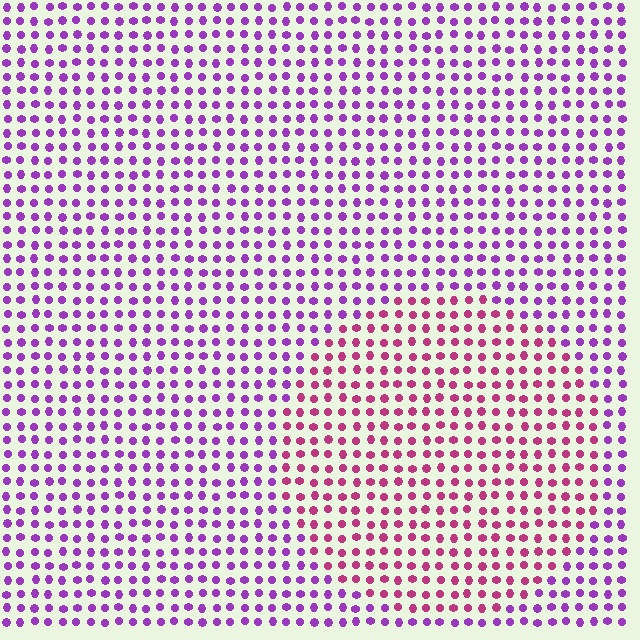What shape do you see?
I see a circle.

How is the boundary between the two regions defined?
The boundary is defined purely by a slight shift in hue (about 42 degrees). Spacing, size, and orientation are identical on both sides.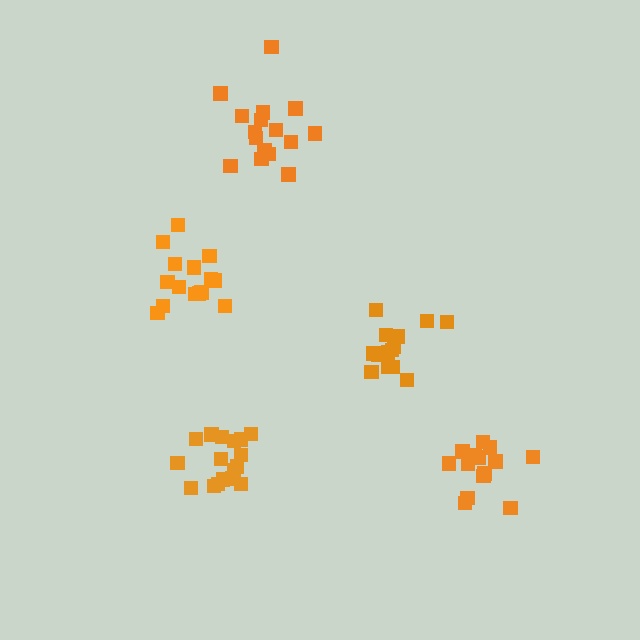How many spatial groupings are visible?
There are 5 spatial groupings.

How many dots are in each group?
Group 1: 16 dots, Group 2: 14 dots, Group 3: 15 dots, Group 4: 17 dots, Group 5: 16 dots (78 total).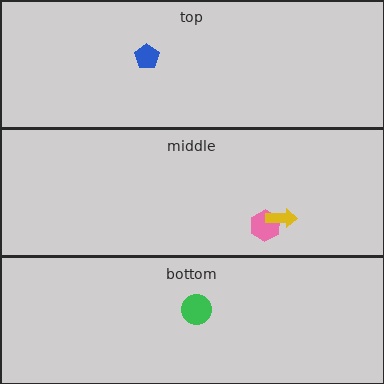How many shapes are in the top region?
1.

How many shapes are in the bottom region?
1.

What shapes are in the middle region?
The pink hexagon, the yellow arrow.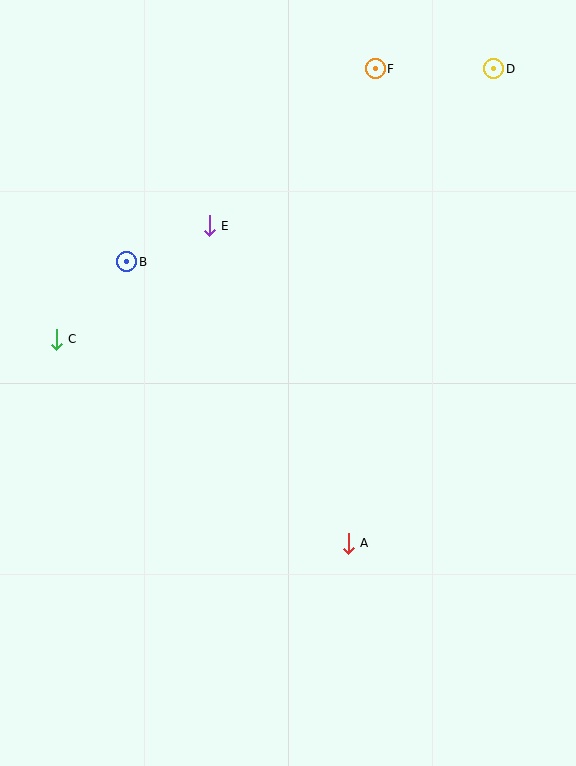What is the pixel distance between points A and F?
The distance between A and F is 475 pixels.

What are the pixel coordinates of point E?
Point E is at (209, 226).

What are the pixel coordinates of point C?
Point C is at (56, 339).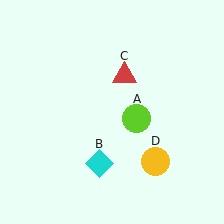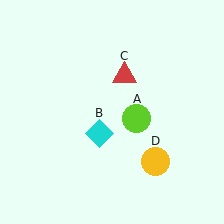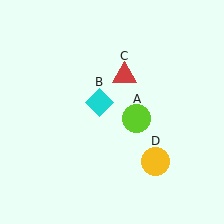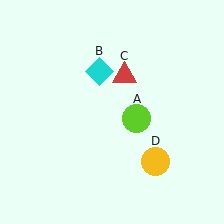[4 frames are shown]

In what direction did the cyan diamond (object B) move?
The cyan diamond (object B) moved up.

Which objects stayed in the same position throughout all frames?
Lime circle (object A) and red triangle (object C) and yellow circle (object D) remained stationary.